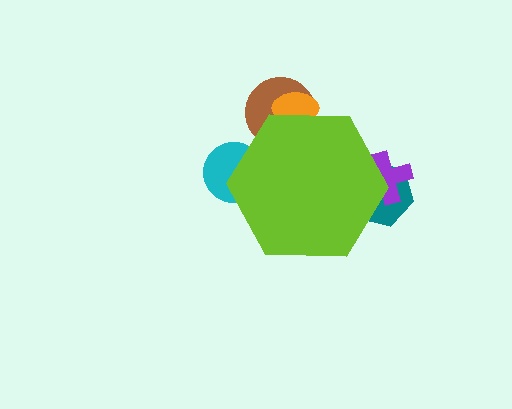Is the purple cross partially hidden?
Yes, the purple cross is partially hidden behind the lime hexagon.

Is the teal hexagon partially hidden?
Yes, the teal hexagon is partially hidden behind the lime hexagon.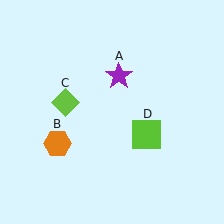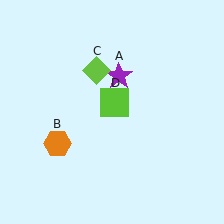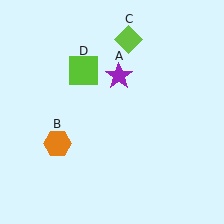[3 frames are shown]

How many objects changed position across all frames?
2 objects changed position: lime diamond (object C), lime square (object D).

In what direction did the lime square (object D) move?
The lime square (object D) moved up and to the left.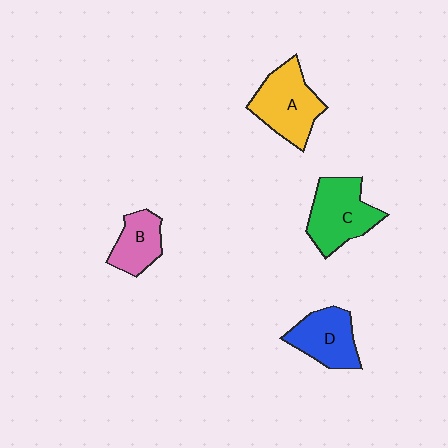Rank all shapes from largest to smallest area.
From largest to smallest: A (yellow), C (green), D (blue), B (pink).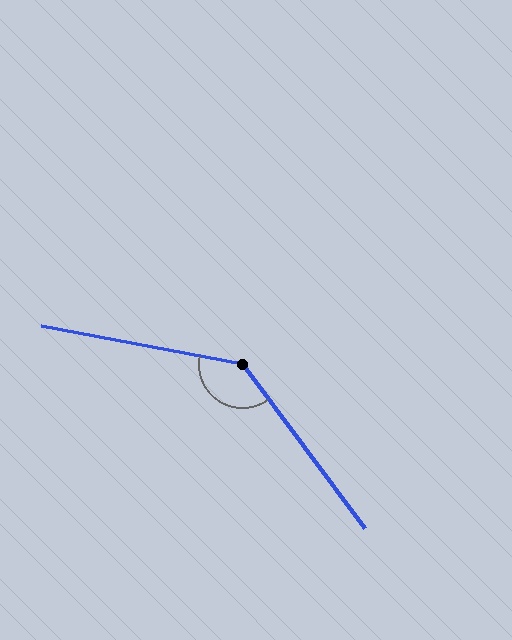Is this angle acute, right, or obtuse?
It is obtuse.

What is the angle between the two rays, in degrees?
Approximately 137 degrees.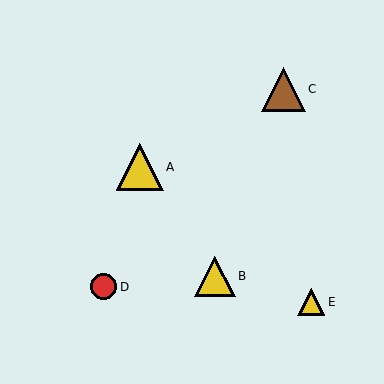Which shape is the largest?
The yellow triangle (labeled A) is the largest.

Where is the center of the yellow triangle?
The center of the yellow triangle is at (215, 276).